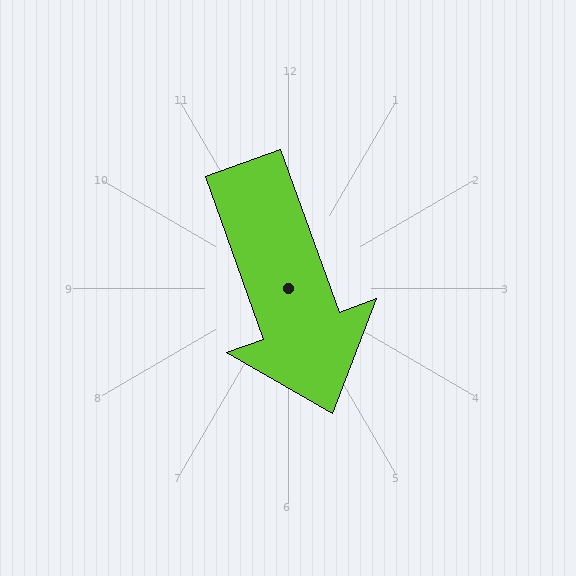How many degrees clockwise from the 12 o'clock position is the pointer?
Approximately 160 degrees.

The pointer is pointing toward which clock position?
Roughly 5 o'clock.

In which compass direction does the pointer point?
South.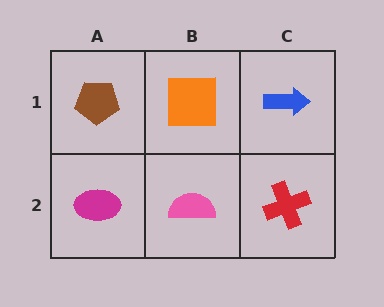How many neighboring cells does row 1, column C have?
2.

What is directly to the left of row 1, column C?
An orange square.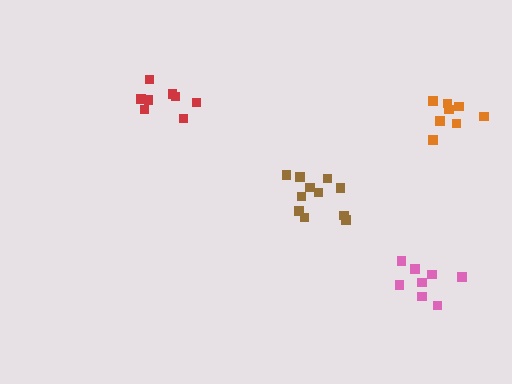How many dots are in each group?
Group 1: 9 dots, Group 2: 8 dots, Group 3: 11 dots, Group 4: 8 dots (36 total).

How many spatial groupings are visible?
There are 4 spatial groupings.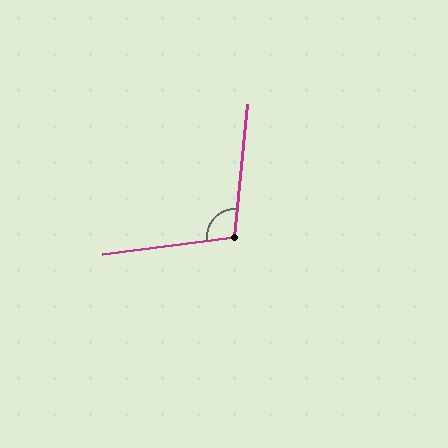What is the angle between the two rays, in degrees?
Approximately 103 degrees.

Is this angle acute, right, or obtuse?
It is obtuse.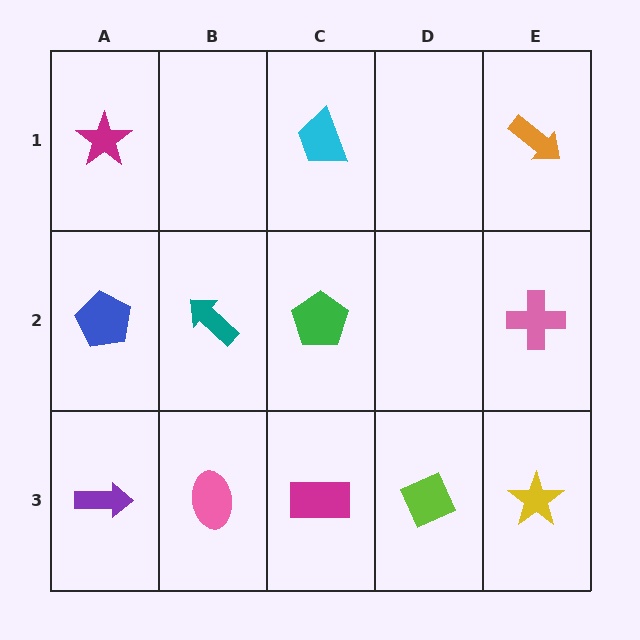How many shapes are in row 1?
3 shapes.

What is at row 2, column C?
A green pentagon.